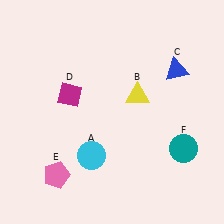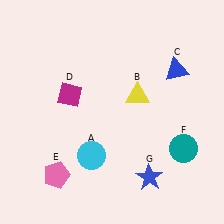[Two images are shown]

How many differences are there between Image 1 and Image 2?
There is 1 difference between the two images.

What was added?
A blue star (G) was added in Image 2.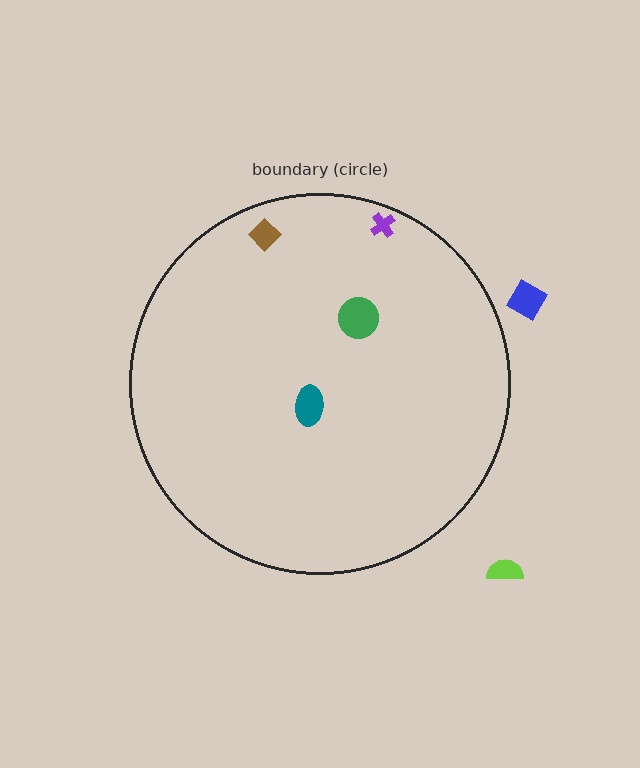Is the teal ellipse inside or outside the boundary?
Inside.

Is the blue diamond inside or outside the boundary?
Outside.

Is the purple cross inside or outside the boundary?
Inside.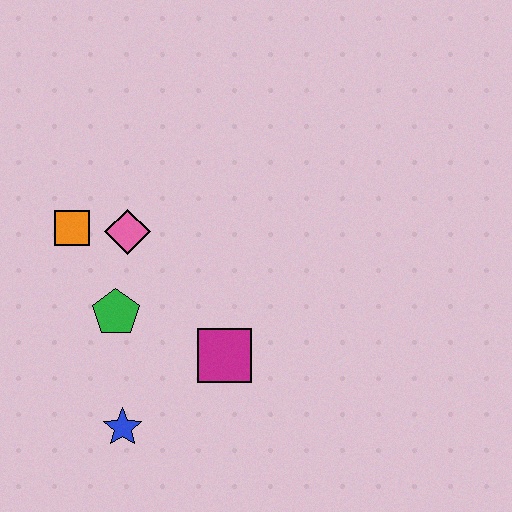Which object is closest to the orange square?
The pink diamond is closest to the orange square.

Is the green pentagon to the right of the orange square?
Yes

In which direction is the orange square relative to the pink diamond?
The orange square is to the left of the pink diamond.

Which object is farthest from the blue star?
The orange square is farthest from the blue star.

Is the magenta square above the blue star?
Yes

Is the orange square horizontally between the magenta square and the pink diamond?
No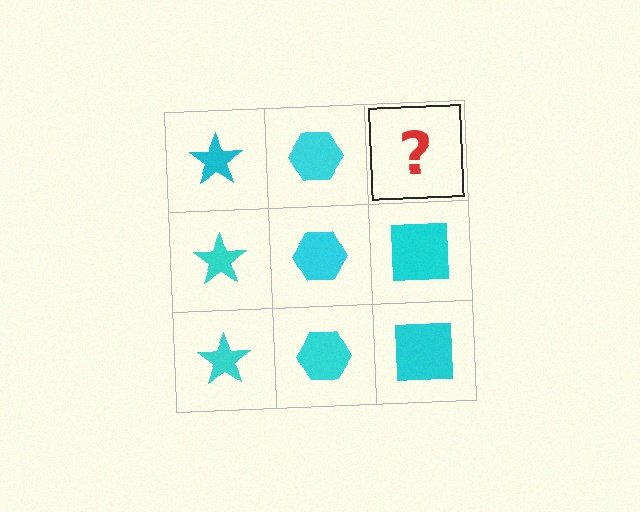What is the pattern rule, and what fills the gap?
The rule is that each column has a consistent shape. The gap should be filled with a cyan square.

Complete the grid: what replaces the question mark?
The question mark should be replaced with a cyan square.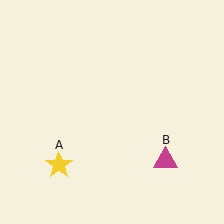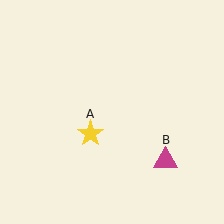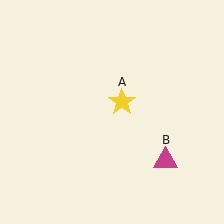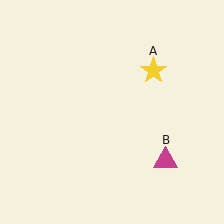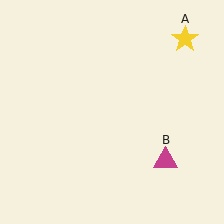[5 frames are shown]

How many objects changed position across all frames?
1 object changed position: yellow star (object A).